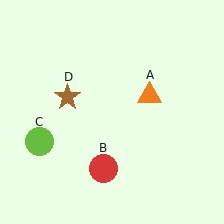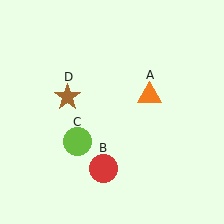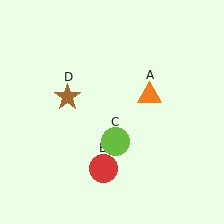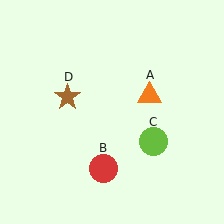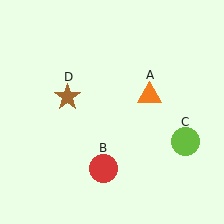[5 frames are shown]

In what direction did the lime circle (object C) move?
The lime circle (object C) moved right.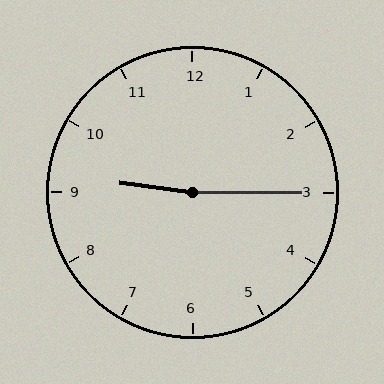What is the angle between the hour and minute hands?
Approximately 172 degrees.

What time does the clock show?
9:15.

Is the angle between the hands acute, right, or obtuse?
It is obtuse.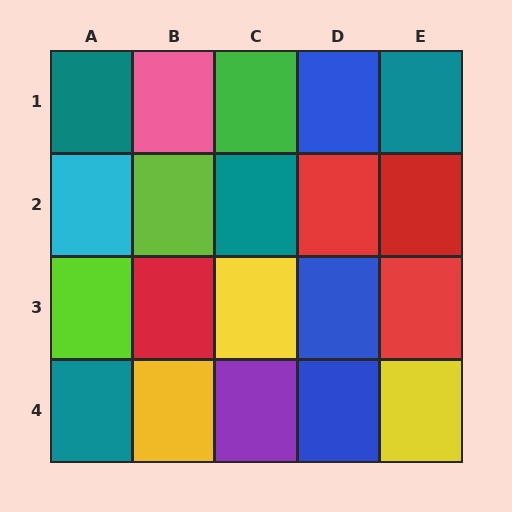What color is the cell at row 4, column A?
Teal.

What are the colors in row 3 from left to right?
Lime, red, yellow, blue, red.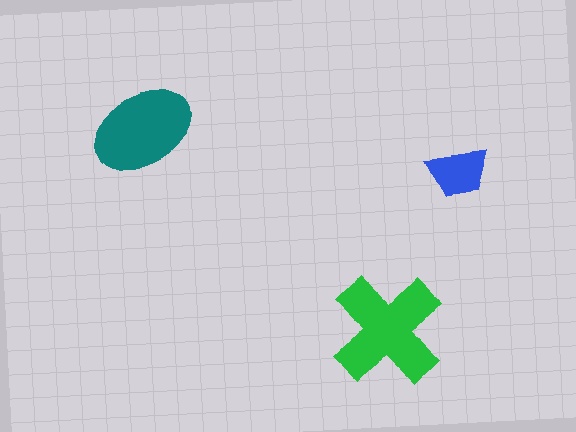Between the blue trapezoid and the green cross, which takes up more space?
The green cross.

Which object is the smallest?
The blue trapezoid.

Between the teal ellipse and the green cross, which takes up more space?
The green cross.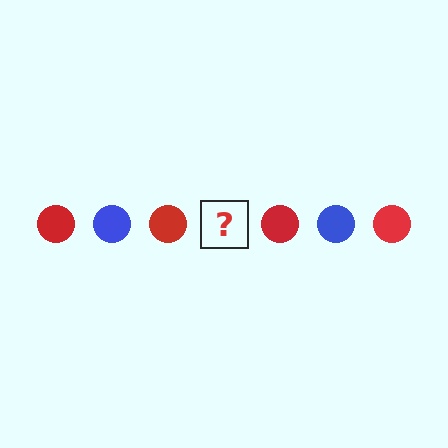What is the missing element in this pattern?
The missing element is a blue circle.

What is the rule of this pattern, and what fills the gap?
The rule is that the pattern cycles through red, blue circles. The gap should be filled with a blue circle.